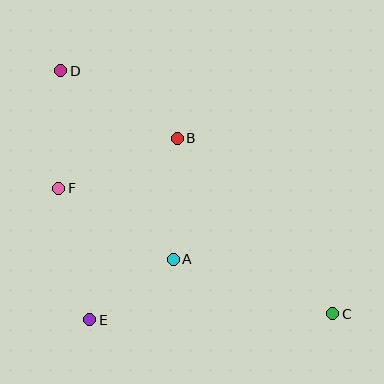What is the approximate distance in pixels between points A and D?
The distance between A and D is approximately 220 pixels.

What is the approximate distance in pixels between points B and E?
The distance between B and E is approximately 202 pixels.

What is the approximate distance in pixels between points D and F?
The distance between D and F is approximately 117 pixels.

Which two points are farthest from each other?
Points C and D are farthest from each other.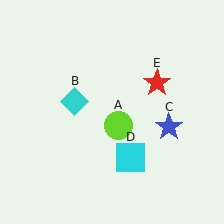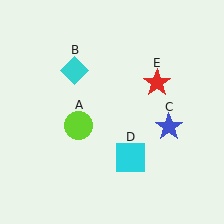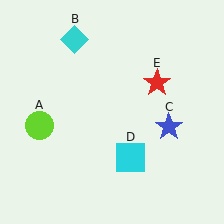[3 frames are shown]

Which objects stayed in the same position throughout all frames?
Blue star (object C) and cyan square (object D) and red star (object E) remained stationary.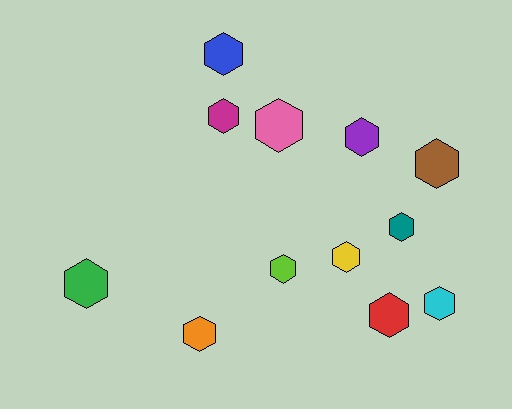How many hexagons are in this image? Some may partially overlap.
There are 12 hexagons.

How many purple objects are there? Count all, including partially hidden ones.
There is 1 purple object.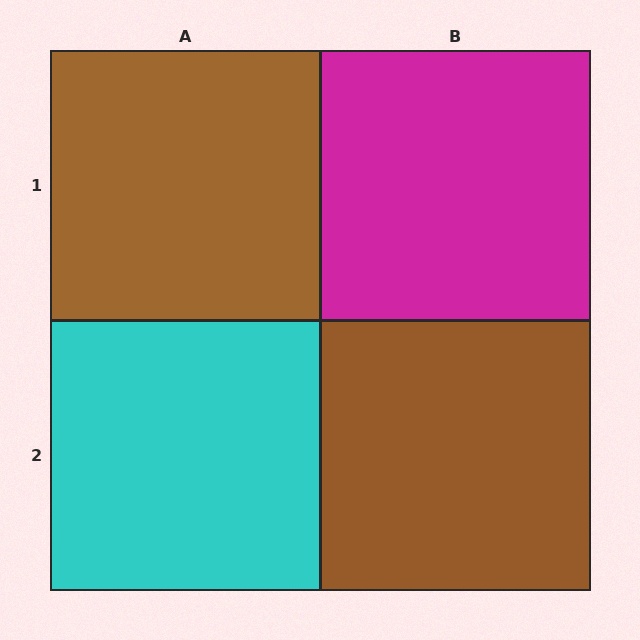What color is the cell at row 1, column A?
Brown.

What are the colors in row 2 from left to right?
Cyan, brown.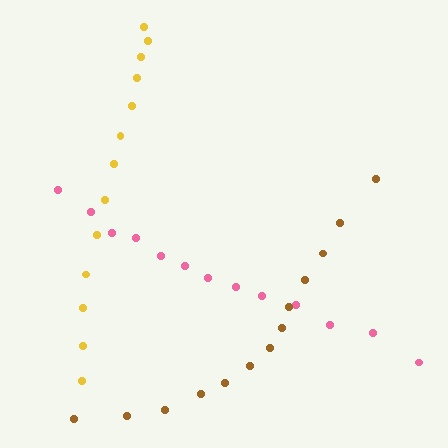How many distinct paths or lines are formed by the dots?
There are 3 distinct paths.